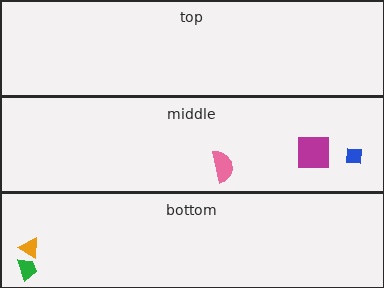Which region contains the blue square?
The middle region.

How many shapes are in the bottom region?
2.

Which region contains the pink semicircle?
The middle region.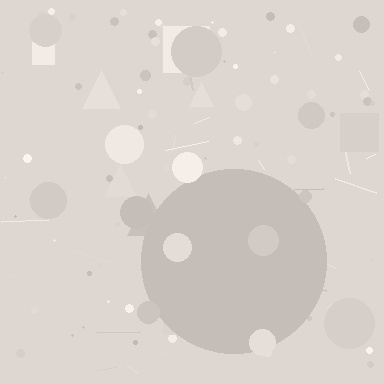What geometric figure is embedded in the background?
A circle is embedded in the background.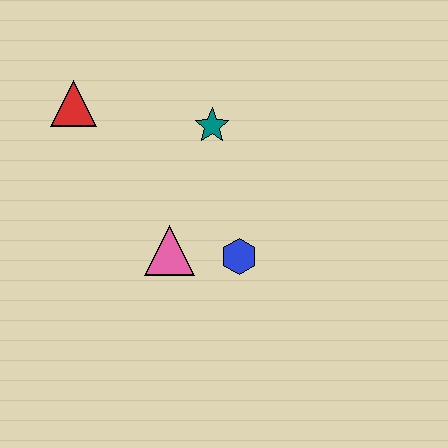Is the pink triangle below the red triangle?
Yes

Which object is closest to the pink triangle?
The blue hexagon is closest to the pink triangle.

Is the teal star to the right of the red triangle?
Yes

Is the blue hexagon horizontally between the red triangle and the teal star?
No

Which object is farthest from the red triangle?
The blue hexagon is farthest from the red triangle.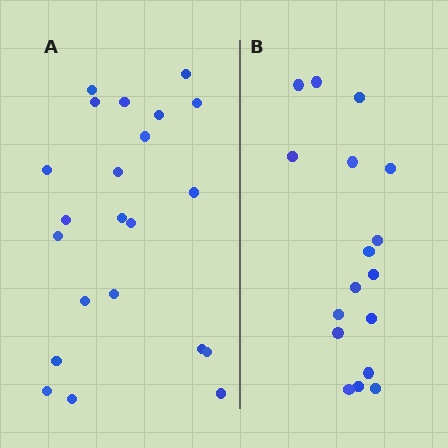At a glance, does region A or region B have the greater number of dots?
Region A (the left region) has more dots.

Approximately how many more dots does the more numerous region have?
Region A has about 5 more dots than region B.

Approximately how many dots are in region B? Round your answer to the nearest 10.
About 20 dots. (The exact count is 17, which rounds to 20.)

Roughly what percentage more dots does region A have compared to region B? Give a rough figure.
About 30% more.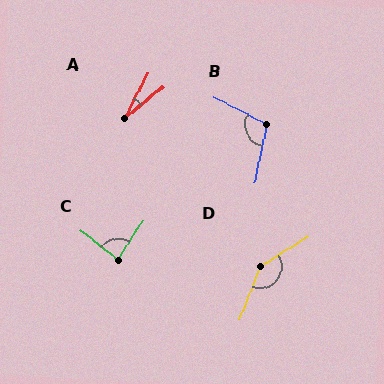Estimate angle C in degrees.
Approximately 84 degrees.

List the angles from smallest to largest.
A (24°), C (84°), B (106°), D (143°).